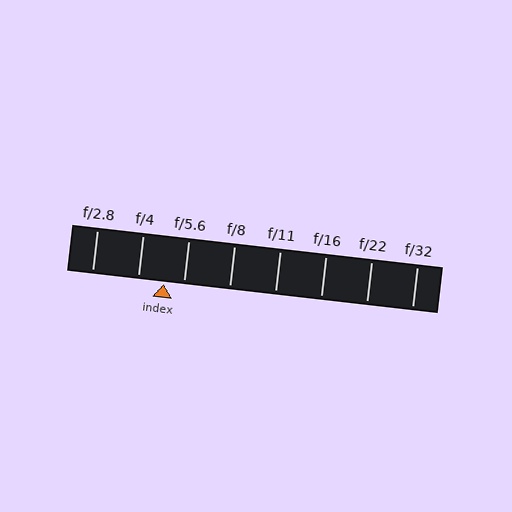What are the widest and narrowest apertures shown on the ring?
The widest aperture shown is f/2.8 and the narrowest is f/32.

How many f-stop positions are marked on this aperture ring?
There are 8 f-stop positions marked.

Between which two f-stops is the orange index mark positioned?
The index mark is between f/4 and f/5.6.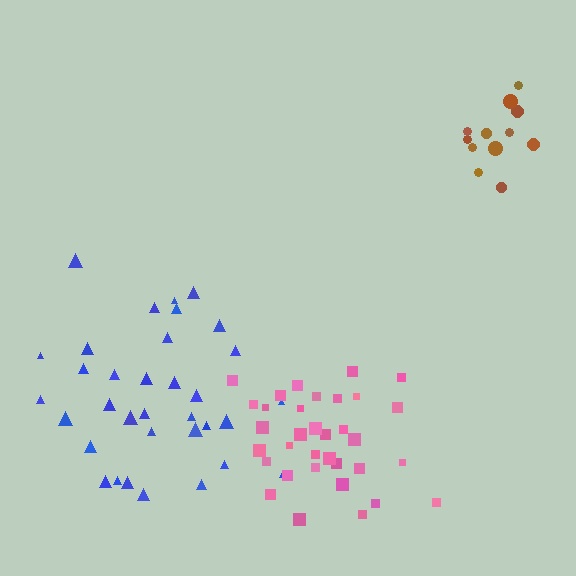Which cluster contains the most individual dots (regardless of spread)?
Blue (34).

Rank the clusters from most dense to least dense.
brown, pink, blue.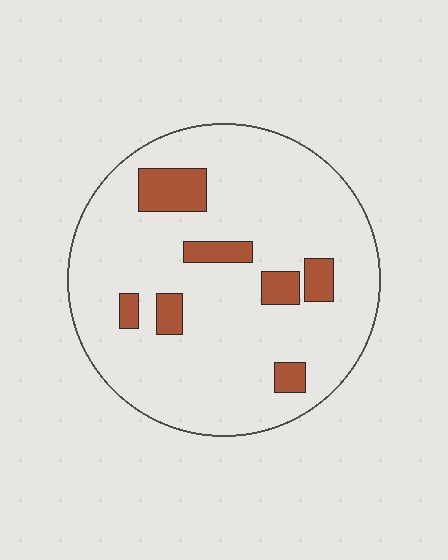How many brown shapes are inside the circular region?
7.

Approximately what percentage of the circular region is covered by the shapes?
Approximately 15%.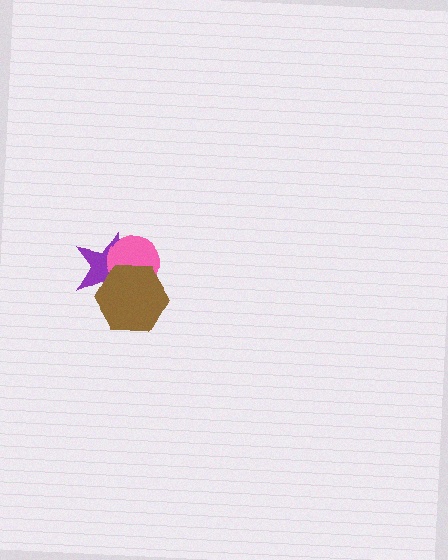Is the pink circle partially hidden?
Yes, it is partially covered by another shape.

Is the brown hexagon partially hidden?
No, no other shape covers it.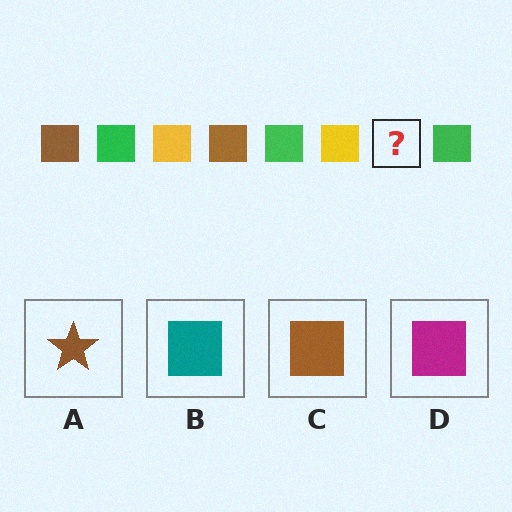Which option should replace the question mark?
Option C.